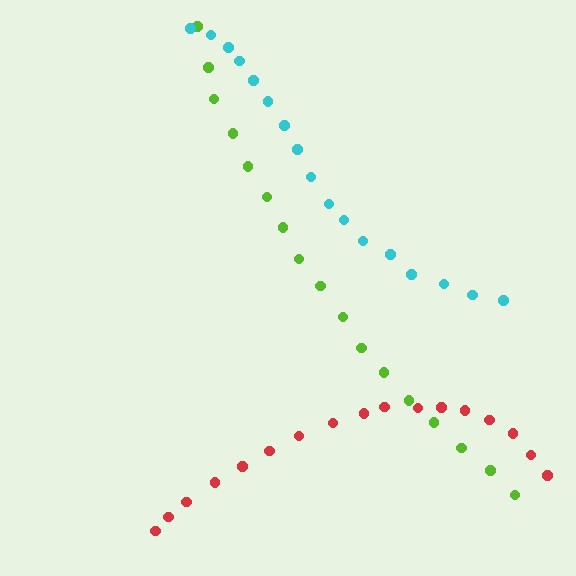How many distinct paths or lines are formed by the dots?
There are 3 distinct paths.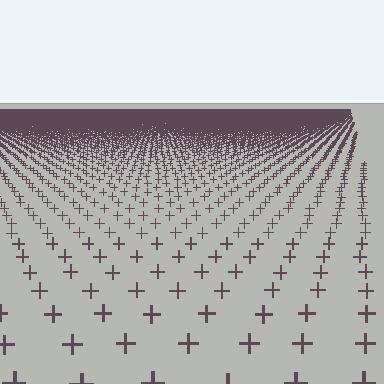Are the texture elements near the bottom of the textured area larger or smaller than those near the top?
Larger. Near the bottom, elements are closer to the viewer and appear at a bigger on-screen size.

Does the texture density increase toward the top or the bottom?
Density increases toward the top.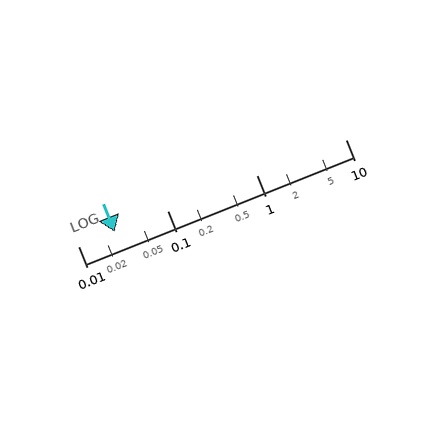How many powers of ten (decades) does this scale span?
The scale spans 3 decades, from 0.01 to 10.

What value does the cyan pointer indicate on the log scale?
The pointer indicates approximately 0.026.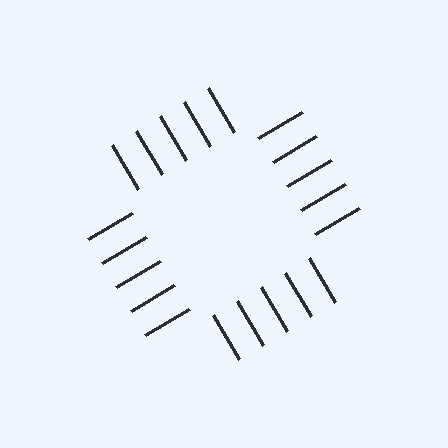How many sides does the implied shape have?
4 sides — the line-ends trace a square.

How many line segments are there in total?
20 — 5 along each of the 4 edges.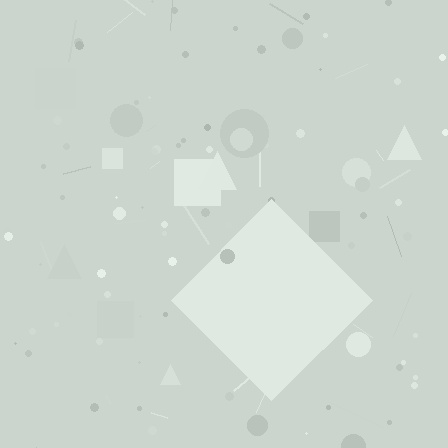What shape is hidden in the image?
A diamond is hidden in the image.